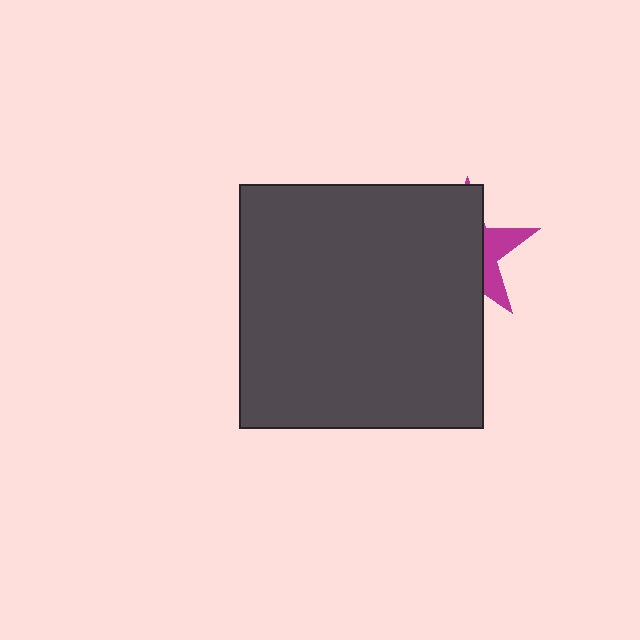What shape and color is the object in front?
The object in front is a dark gray square.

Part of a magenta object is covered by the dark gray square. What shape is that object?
It is a star.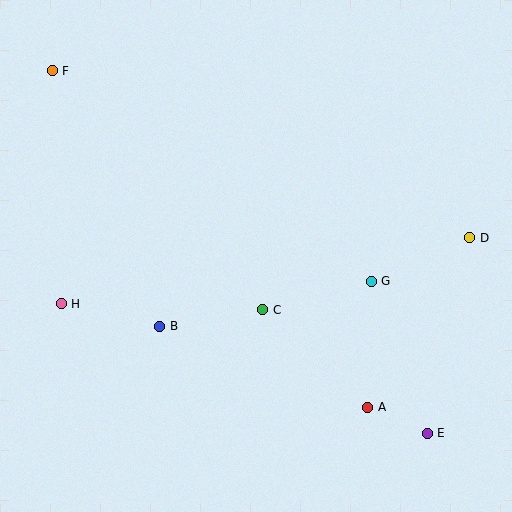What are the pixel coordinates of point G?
Point G is at (371, 281).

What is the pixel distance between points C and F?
The distance between C and F is 319 pixels.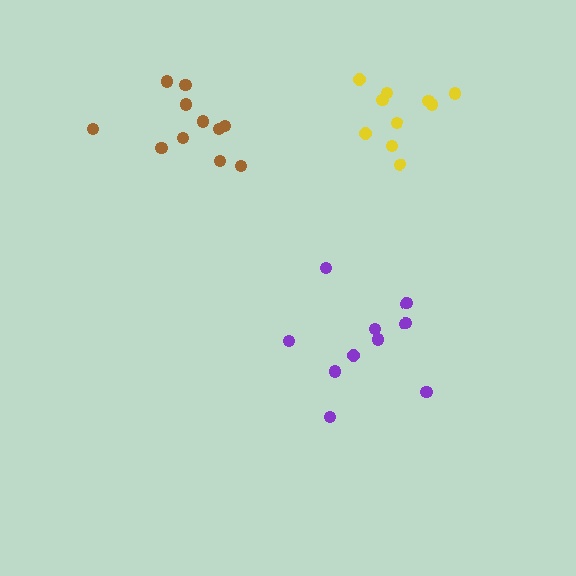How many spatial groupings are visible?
There are 3 spatial groupings.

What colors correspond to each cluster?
The clusters are colored: purple, yellow, brown.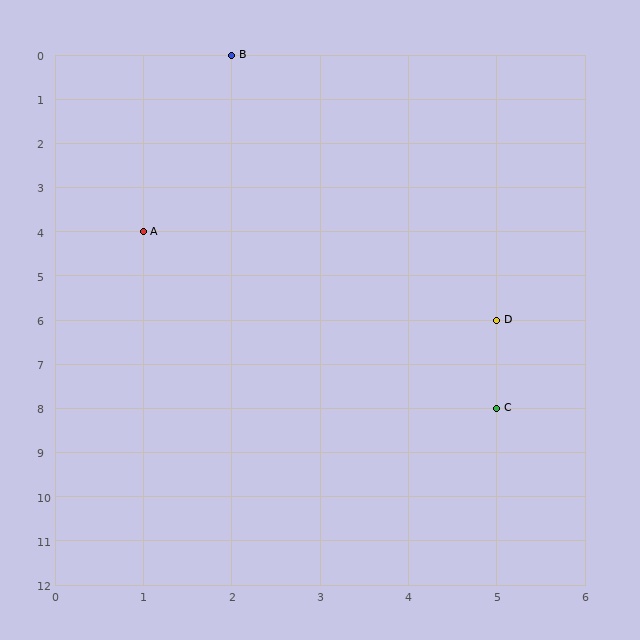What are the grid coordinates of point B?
Point B is at grid coordinates (2, 0).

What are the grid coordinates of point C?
Point C is at grid coordinates (5, 8).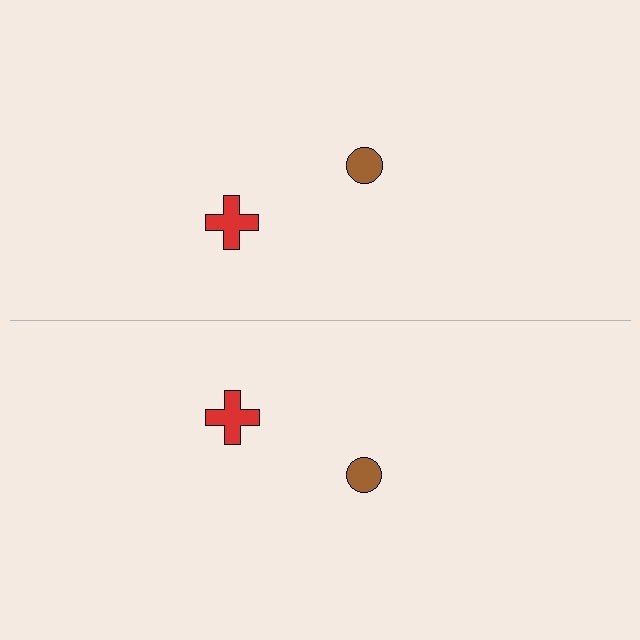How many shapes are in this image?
There are 4 shapes in this image.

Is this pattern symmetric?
Yes, this pattern has bilateral (reflection) symmetry.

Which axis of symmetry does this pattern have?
The pattern has a horizontal axis of symmetry running through the center of the image.